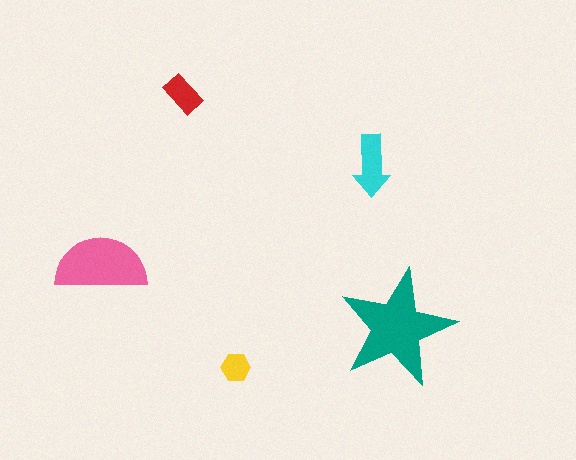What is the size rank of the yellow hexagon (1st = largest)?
5th.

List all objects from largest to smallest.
The teal star, the pink semicircle, the cyan arrow, the red rectangle, the yellow hexagon.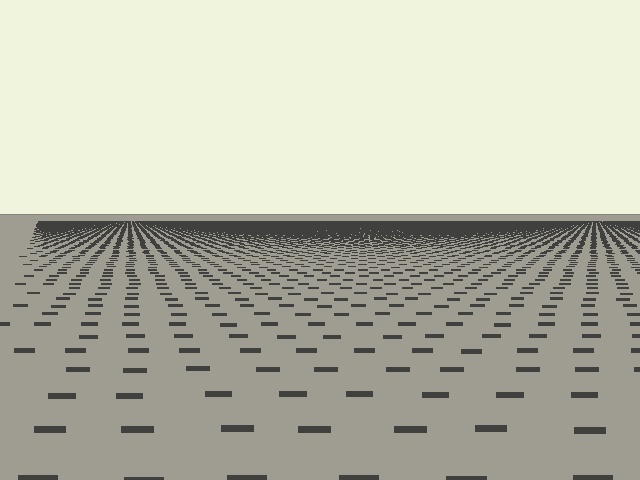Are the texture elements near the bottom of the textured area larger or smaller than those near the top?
Larger. Near the bottom, elements are closer to the viewer and appear at a bigger on-screen size.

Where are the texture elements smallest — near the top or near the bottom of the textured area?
Near the top.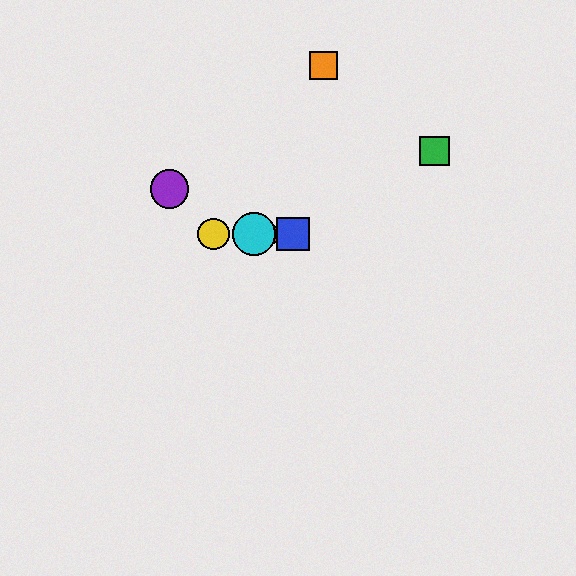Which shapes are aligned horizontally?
The red circle, the blue square, the yellow circle, the cyan circle are aligned horizontally.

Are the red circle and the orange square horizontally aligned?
No, the red circle is at y≈234 and the orange square is at y≈66.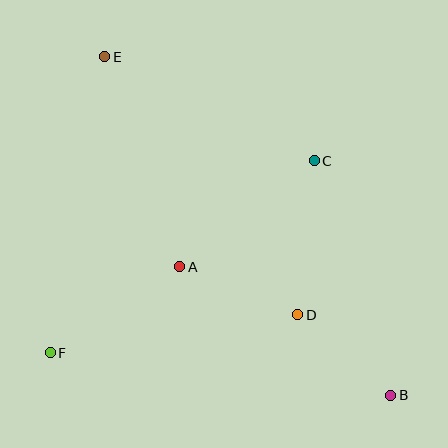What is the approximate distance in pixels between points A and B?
The distance between A and B is approximately 247 pixels.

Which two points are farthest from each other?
Points B and E are farthest from each other.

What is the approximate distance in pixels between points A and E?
The distance between A and E is approximately 223 pixels.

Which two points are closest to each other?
Points B and D are closest to each other.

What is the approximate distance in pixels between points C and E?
The distance between C and E is approximately 234 pixels.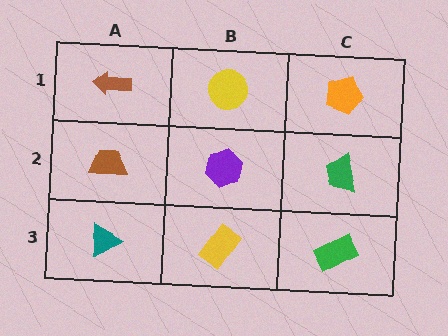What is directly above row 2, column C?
An orange pentagon.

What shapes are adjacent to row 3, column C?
A green trapezoid (row 2, column C), a yellow rectangle (row 3, column B).